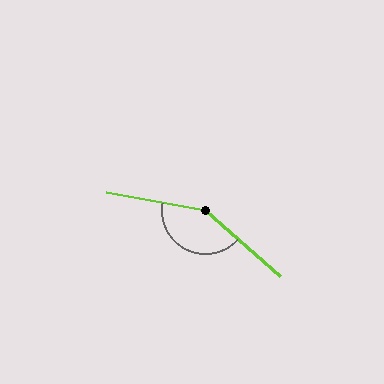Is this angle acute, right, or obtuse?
It is obtuse.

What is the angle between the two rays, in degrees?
Approximately 149 degrees.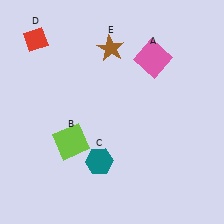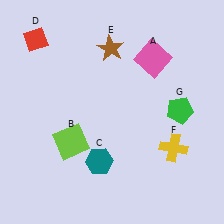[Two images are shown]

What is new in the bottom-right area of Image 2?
A yellow cross (F) was added in the bottom-right area of Image 2.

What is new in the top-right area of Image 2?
A green pentagon (G) was added in the top-right area of Image 2.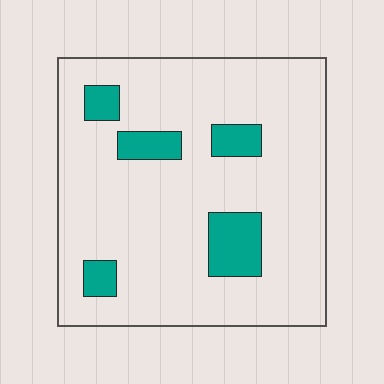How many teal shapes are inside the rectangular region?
5.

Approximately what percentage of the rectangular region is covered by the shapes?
Approximately 15%.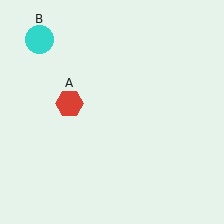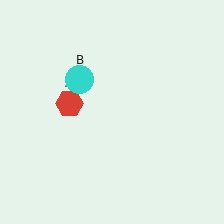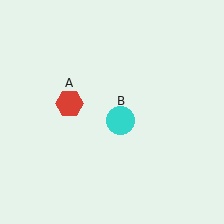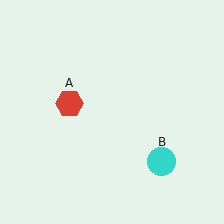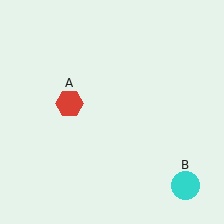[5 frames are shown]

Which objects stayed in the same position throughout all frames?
Red hexagon (object A) remained stationary.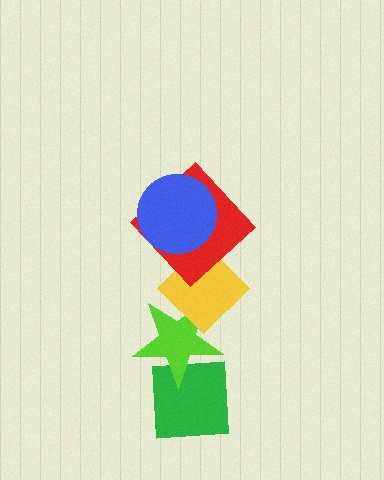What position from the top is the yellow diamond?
The yellow diamond is 3rd from the top.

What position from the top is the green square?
The green square is 5th from the top.